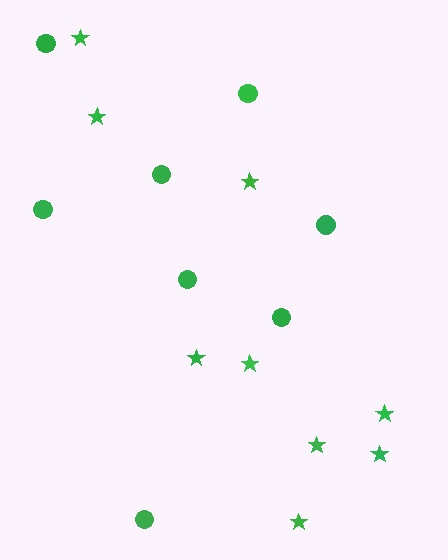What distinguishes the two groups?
There are 2 groups: one group of circles (8) and one group of stars (9).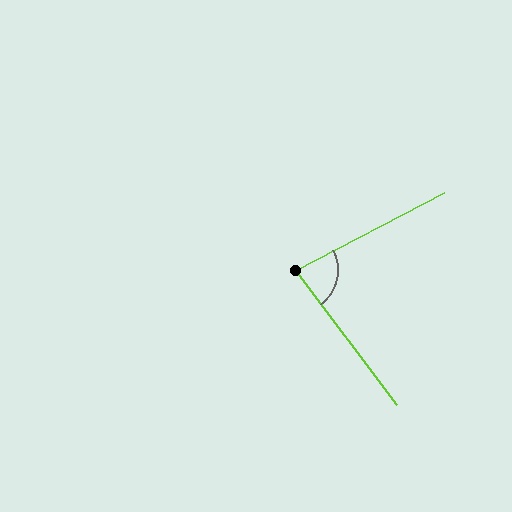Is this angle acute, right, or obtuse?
It is acute.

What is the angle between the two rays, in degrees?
Approximately 81 degrees.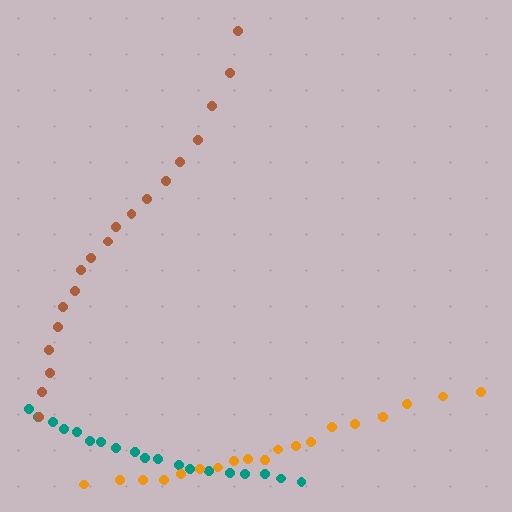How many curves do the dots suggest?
There are 3 distinct paths.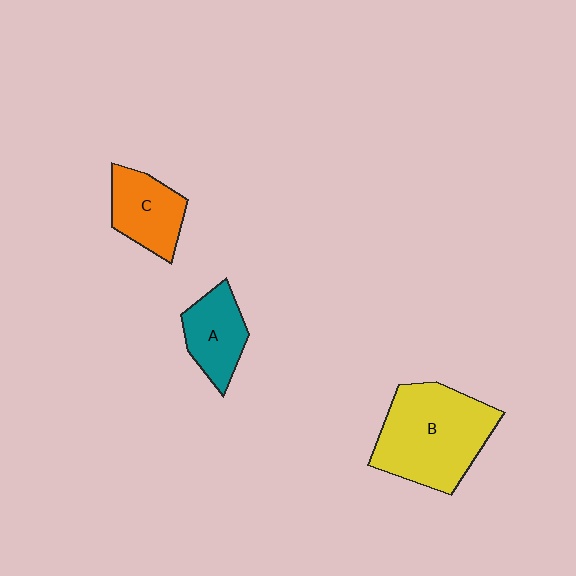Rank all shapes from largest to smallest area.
From largest to smallest: B (yellow), C (orange), A (teal).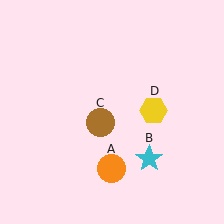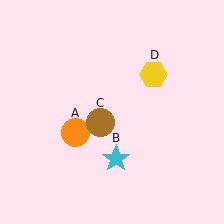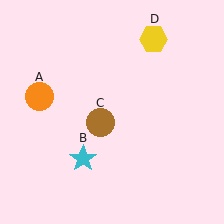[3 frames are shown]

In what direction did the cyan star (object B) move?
The cyan star (object B) moved left.